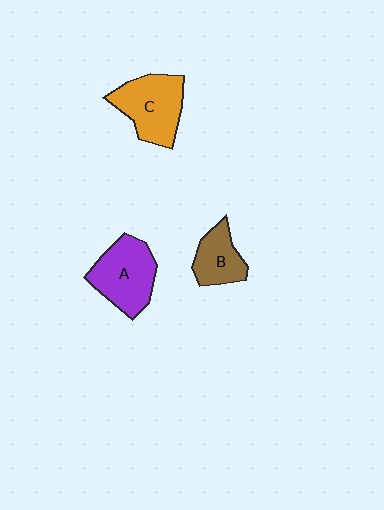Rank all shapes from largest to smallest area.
From largest to smallest: C (orange), A (purple), B (brown).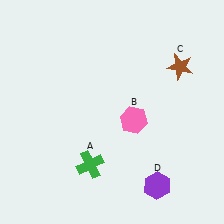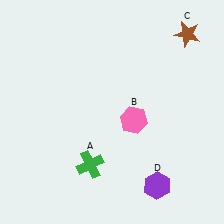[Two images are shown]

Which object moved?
The brown star (C) moved up.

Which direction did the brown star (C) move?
The brown star (C) moved up.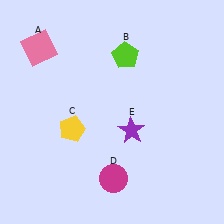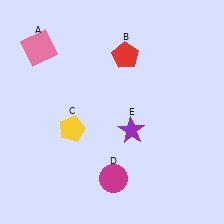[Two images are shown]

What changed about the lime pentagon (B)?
In Image 1, B is lime. In Image 2, it changed to red.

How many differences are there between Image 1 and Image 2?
There is 1 difference between the two images.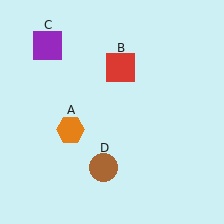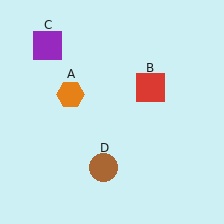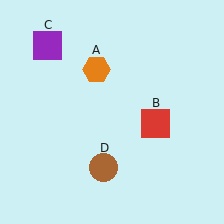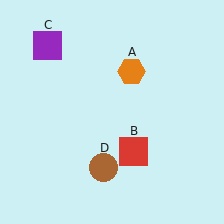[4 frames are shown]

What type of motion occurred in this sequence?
The orange hexagon (object A), red square (object B) rotated clockwise around the center of the scene.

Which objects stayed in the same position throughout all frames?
Purple square (object C) and brown circle (object D) remained stationary.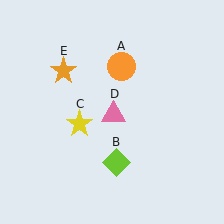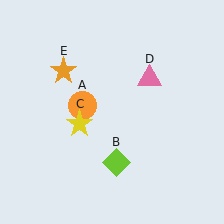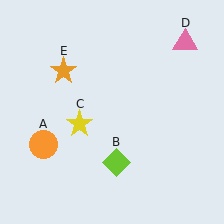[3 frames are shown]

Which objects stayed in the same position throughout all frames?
Lime diamond (object B) and yellow star (object C) and orange star (object E) remained stationary.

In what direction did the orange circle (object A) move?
The orange circle (object A) moved down and to the left.